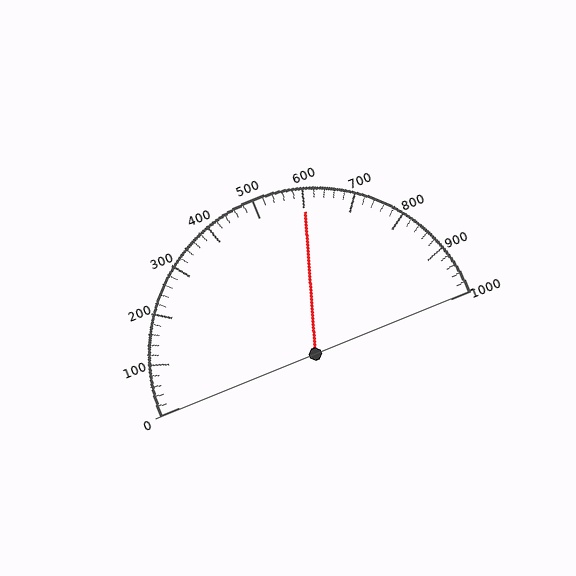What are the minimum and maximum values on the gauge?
The gauge ranges from 0 to 1000.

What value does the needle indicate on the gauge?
The needle indicates approximately 600.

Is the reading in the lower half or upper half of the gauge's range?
The reading is in the upper half of the range (0 to 1000).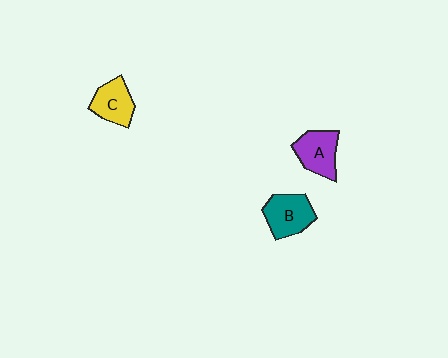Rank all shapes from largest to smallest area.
From largest to smallest: B (teal), A (purple), C (yellow).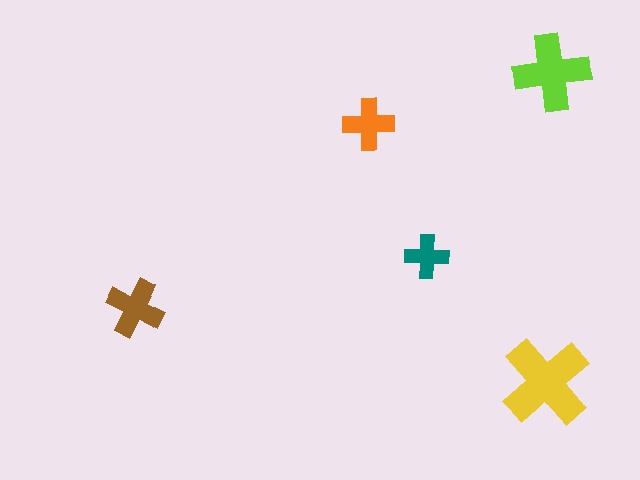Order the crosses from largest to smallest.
the yellow one, the lime one, the brown one, the orange one, the teal one.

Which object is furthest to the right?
The lime cross is rightmost.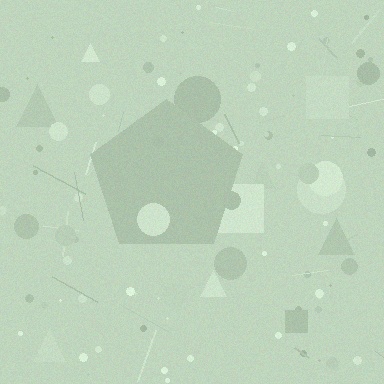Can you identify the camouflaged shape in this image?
The camouflaged shape is a pentagon.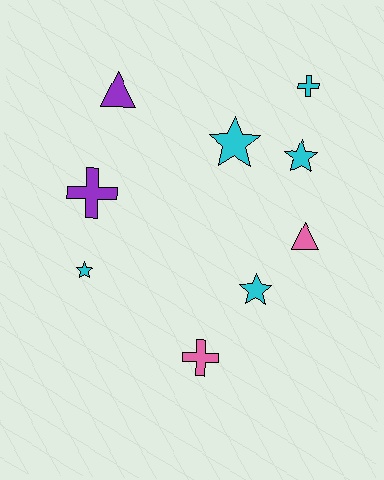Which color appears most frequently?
Cyan, with 5 objects.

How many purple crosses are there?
There is 1 purple cross.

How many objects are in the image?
There are 9 objects.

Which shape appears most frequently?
Star, with 4 objects.